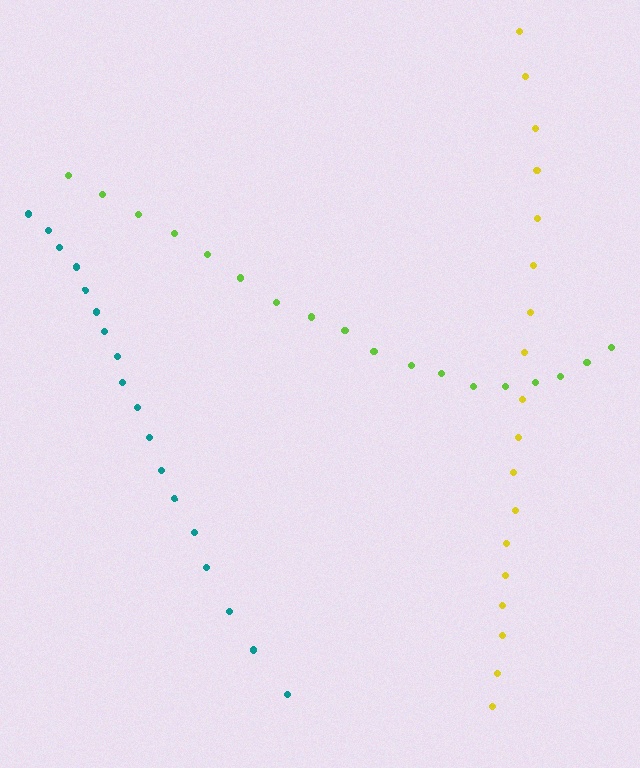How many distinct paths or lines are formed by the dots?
There are 3 distinct paths.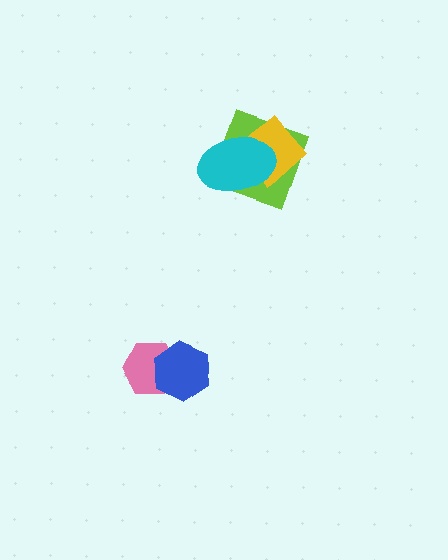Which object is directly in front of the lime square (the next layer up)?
The yellow diamond is directly in front of the lime square.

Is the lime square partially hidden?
Yes, it is partially covered by another shape.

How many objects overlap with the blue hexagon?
1 object overlaps with the blue hexagon.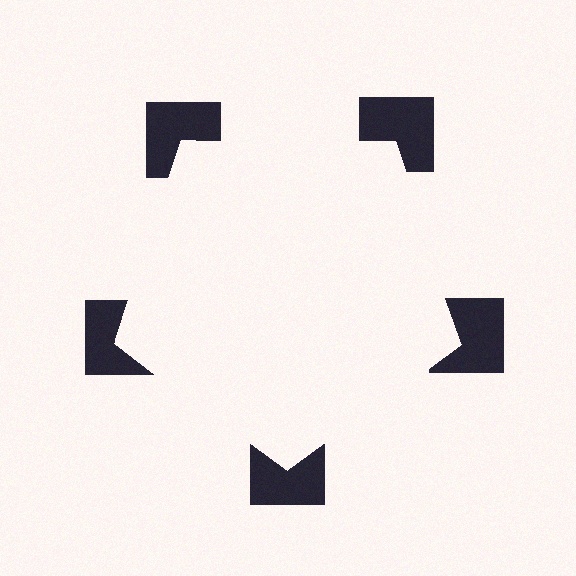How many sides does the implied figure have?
5 sides.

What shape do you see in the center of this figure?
An illusory pentagon — its edges are inferred from the aligned wedge cuts in the notched squares, not physically drawn.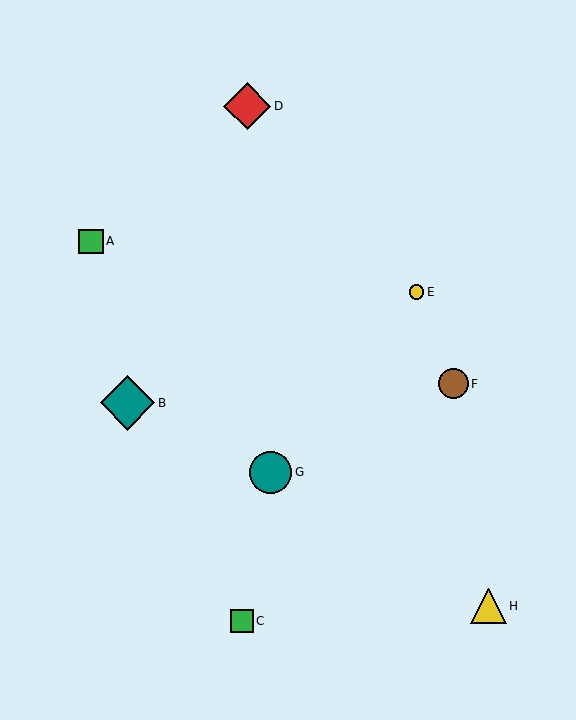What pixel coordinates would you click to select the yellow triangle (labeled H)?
Click at (488, 606) to select the yellow triangle H.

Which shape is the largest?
The teal diamond (labeled B) is the largest.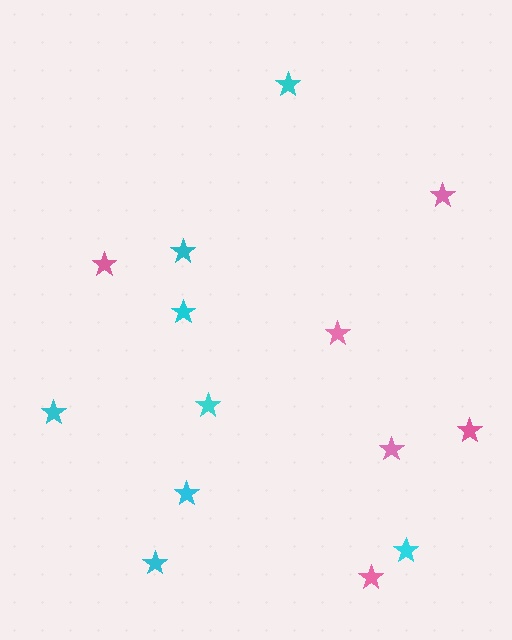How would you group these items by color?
There are 2 groups: one group of pink stars (6) and one group of cyan stars (8).